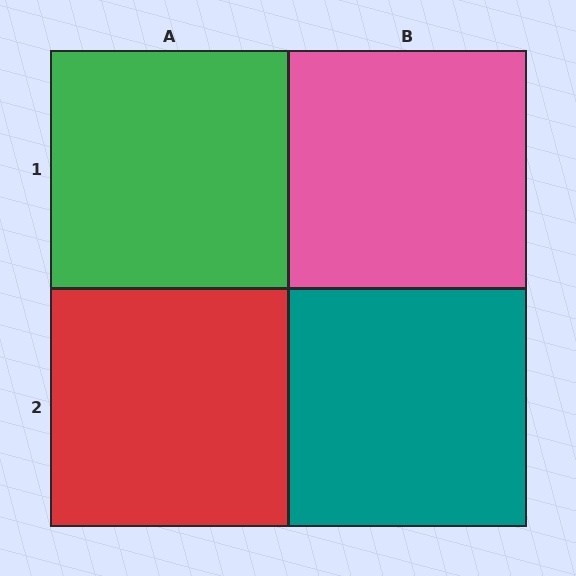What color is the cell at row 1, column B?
Pink.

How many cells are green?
1 cell is green.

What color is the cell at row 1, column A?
Green.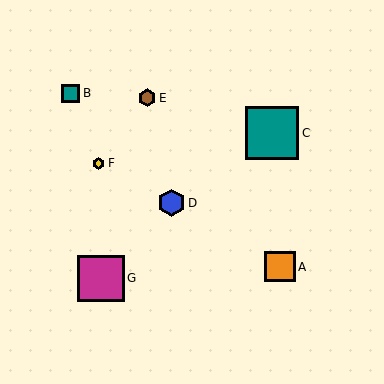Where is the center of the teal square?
The center of the teal square is at (71, 93).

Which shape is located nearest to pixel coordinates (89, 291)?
The magenta square (labeled G) at (101, 278) is nearest to that location.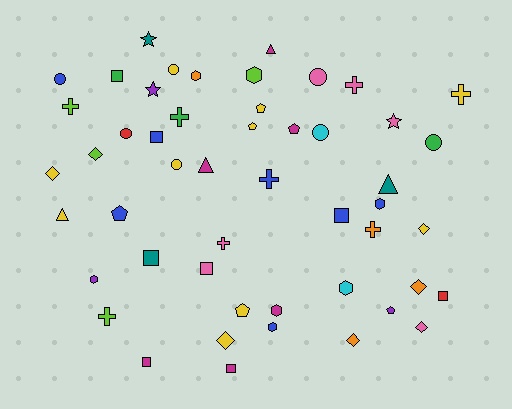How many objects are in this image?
There are 50 objects.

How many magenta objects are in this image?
There are 6 magenta objects.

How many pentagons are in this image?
There are 6 pentagons.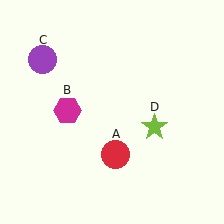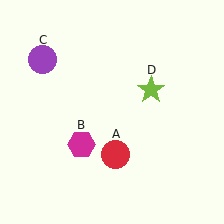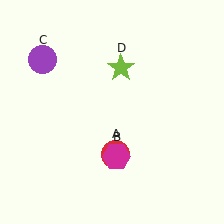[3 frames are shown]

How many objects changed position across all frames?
2 objects changed position: magenta hexagon (object B), lime star (object D).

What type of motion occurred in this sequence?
The magenta hexagon (object B), lime star (object D) rotated counterclockwise around the center of the scene.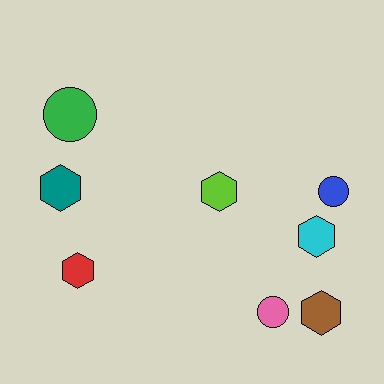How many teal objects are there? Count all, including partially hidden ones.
There is 1 teal object.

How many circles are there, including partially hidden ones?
There are 3 circles.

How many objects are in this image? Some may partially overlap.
There are 8 objects.